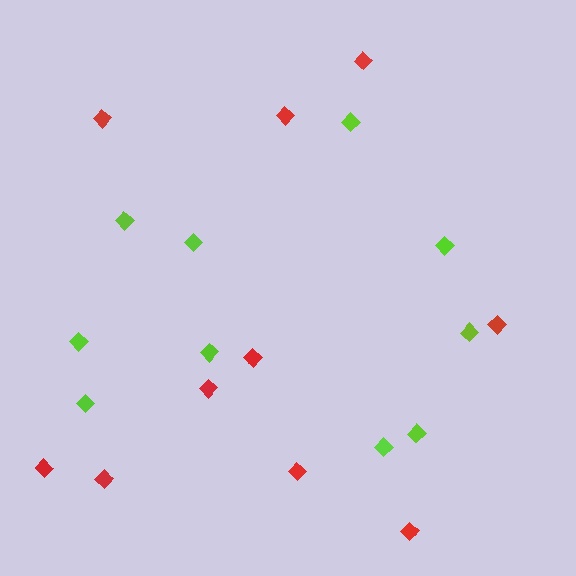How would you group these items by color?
There are 2 groups: one group of red diamonds (10) and one group of lime diamonds (10).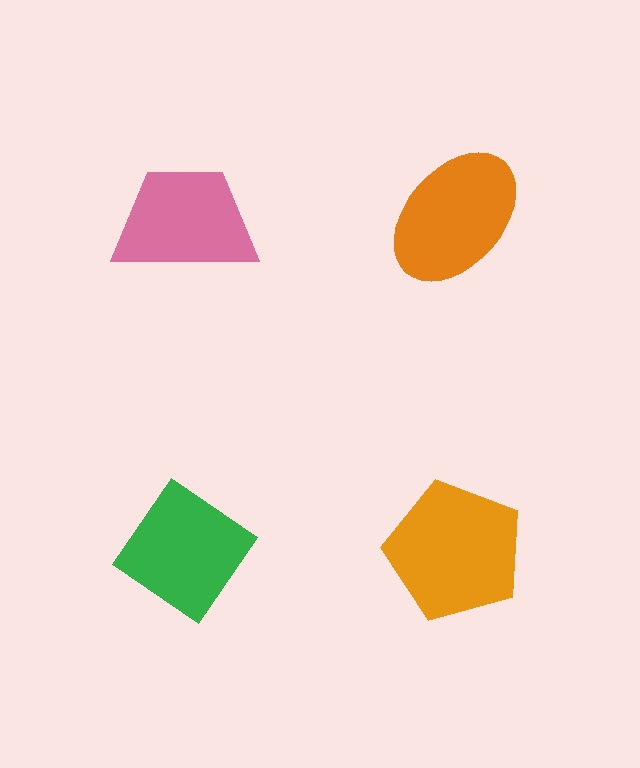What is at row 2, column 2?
An orange pentagon.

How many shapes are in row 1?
2 shapes.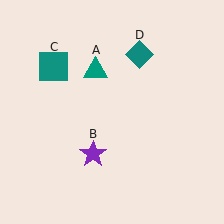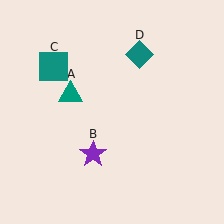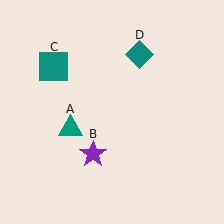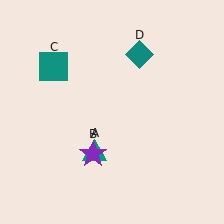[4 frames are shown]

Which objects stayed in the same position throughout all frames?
Purple star (object B) and teal square (object C) and teal diamond (object D) remained stationary.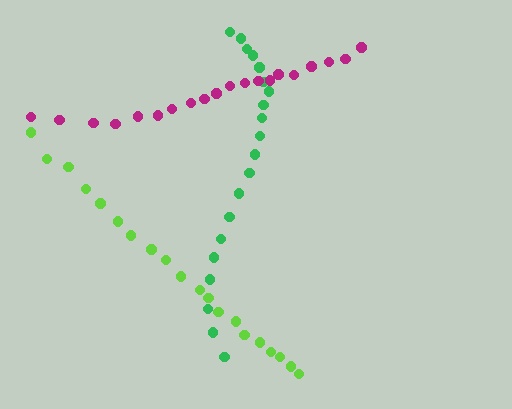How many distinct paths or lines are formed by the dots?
There are 3 distinct paths.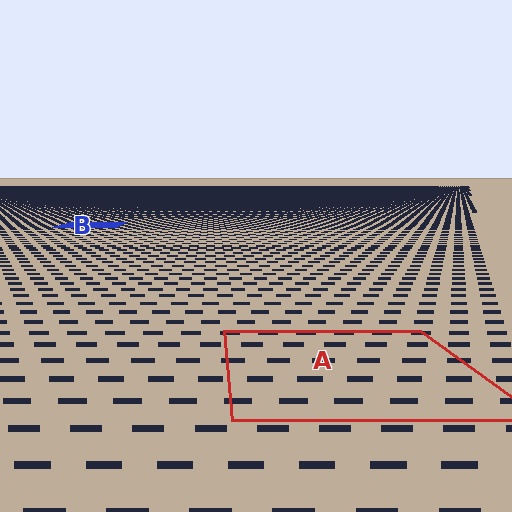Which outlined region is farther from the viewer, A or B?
Region B is farther from the viewer — the texture elements inside it appear smaller and more densely packed.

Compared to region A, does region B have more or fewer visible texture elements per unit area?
Region B has more texture elements per unit area — they are packed more densely because it is farther away.